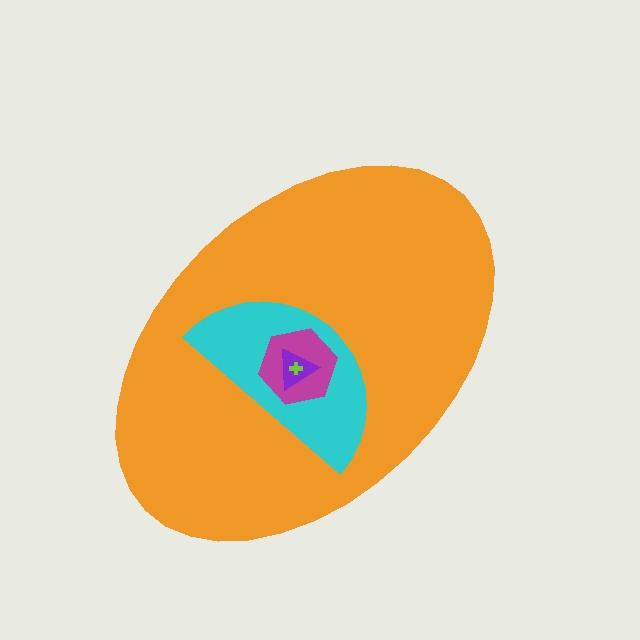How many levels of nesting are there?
5.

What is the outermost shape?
The orange ellipse.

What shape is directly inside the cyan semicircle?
The magenta hexagon.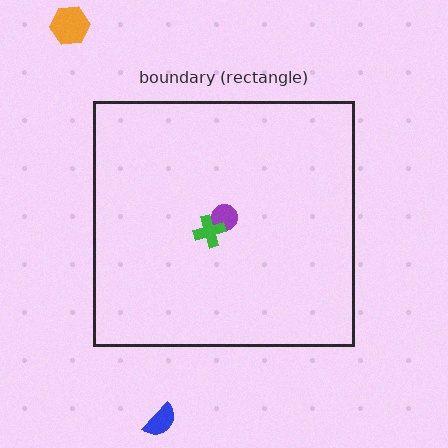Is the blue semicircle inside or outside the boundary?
Outside.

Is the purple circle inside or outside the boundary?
Inside.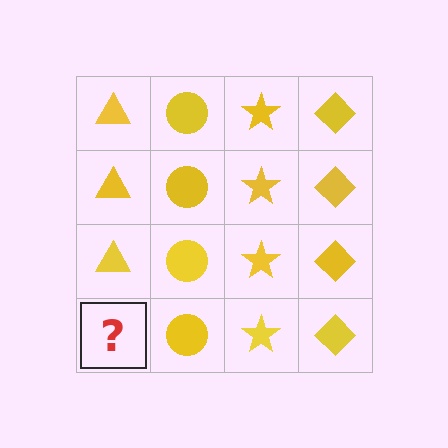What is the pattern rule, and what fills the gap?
The rule is that each column has a consistent shape. The gap should be filled with a yellow triangle.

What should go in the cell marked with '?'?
The missing cell should contain a yellow triangle.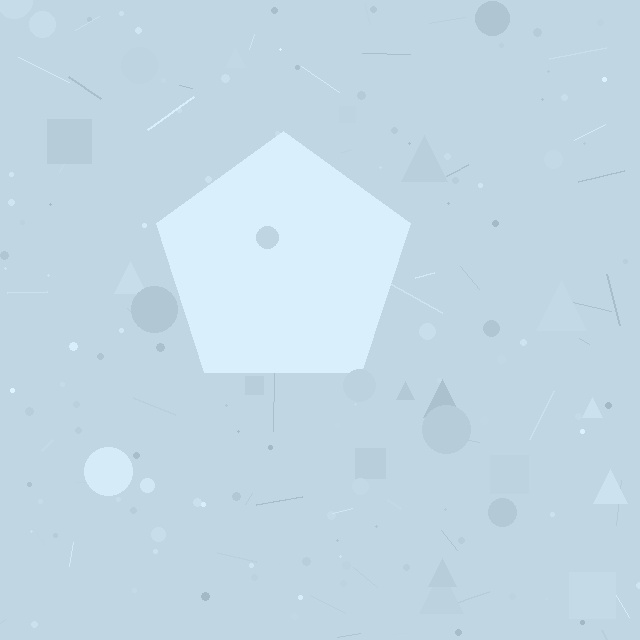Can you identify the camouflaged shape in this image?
The camouflaged shape is a pentagon.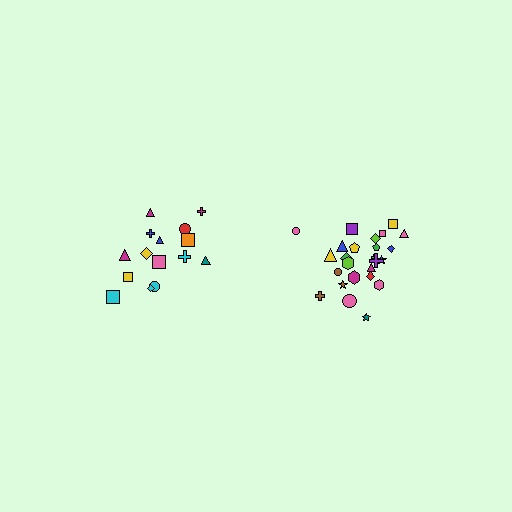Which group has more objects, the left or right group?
The right group.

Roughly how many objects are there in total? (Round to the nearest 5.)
Roughly 40 objects in total.